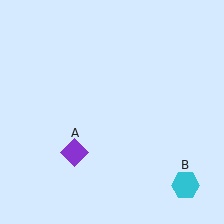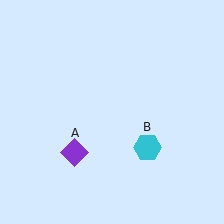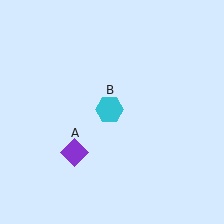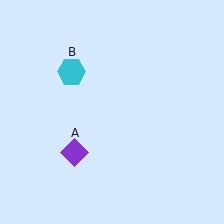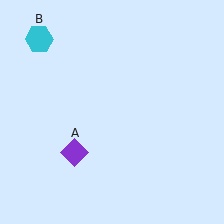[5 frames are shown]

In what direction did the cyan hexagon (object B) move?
The cyan hexagon (object B) moved up and to the left.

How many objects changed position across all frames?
1 object changed position: cyan hexagon (object B).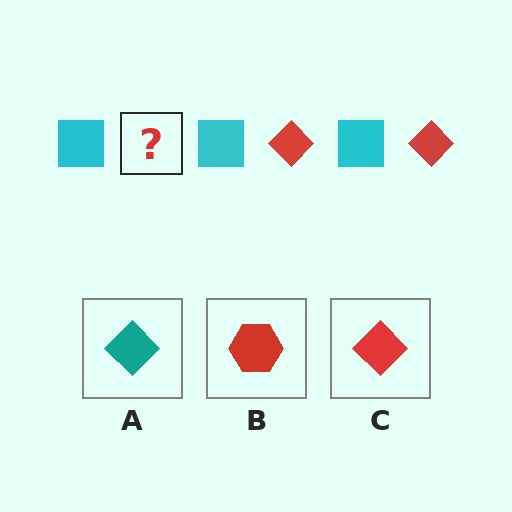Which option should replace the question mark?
Option C.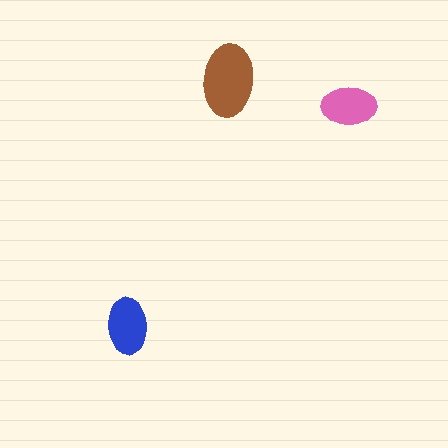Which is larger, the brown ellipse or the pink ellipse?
The brown one.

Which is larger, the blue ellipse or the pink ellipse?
The blue one.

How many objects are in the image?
There are 3 objects in the image.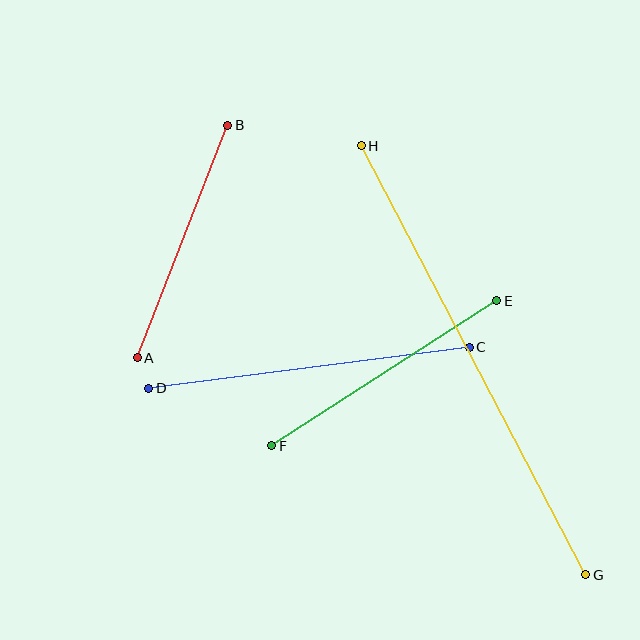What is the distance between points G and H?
The distance is approximately 484 pixels.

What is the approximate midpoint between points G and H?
The midpoint is at approximately (474, 360) pixels.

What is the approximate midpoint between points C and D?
The midpoint is at approximately (309, 368) pixels.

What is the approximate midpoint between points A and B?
The midpoint is at approximately (183, 241) pixels.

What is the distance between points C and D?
The distance is approximately 323 pixels.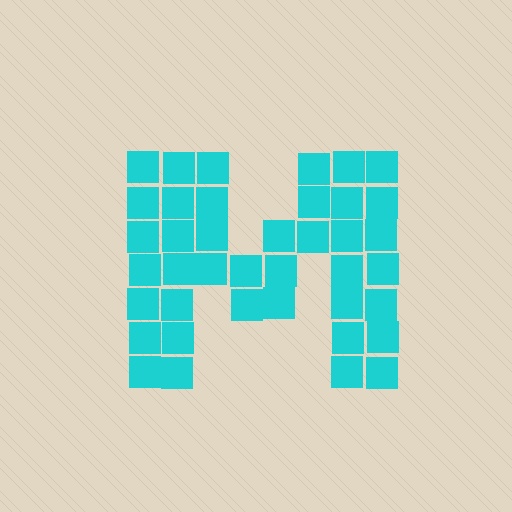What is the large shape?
The large shape is the letter M.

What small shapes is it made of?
It is made of small squares.